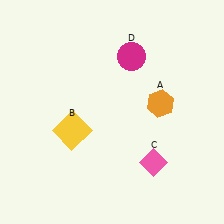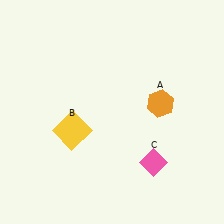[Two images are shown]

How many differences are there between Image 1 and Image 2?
There is 1 difference between the two images.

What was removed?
The magenta circle (D) was removed in Image 2.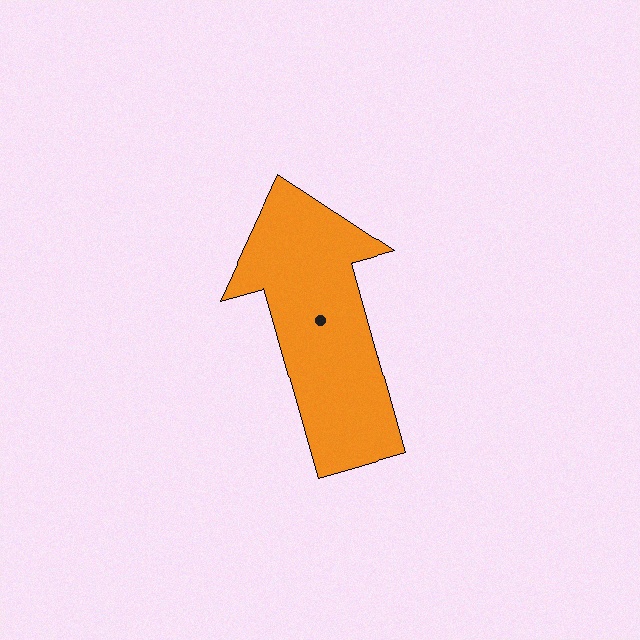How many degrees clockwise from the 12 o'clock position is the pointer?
Approximately 344 degrees.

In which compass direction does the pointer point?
North.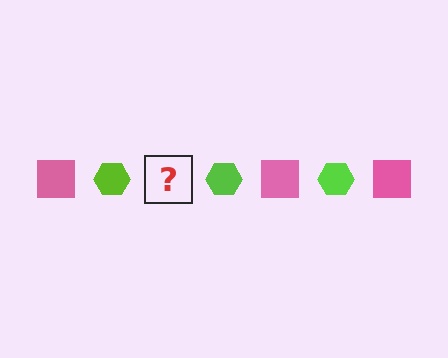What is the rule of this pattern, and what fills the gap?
The rule is that the pattern alternates between pink square and lime hexagon. The gap should be filled with a pink square.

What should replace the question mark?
The question mark should be replaced with a pink square.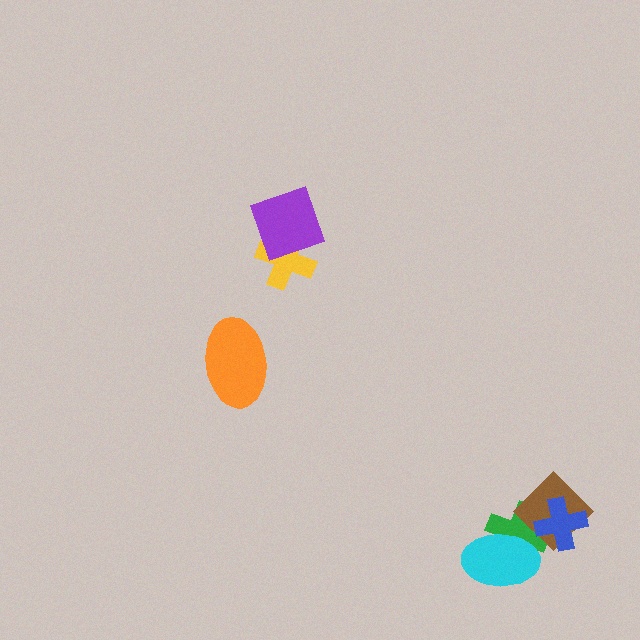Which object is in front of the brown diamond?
The blue cross is in front of the brown diamond.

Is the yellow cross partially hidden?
Yes, it is partially covered by another shape.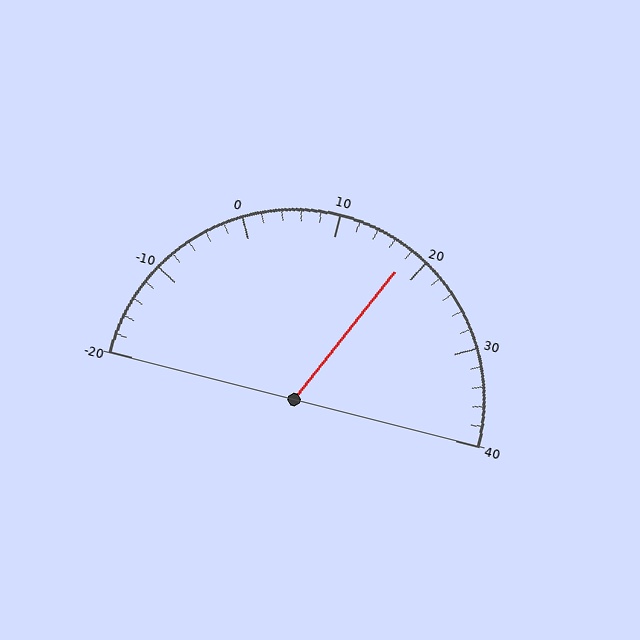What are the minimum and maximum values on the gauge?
The gauge ranges from -20 to 40.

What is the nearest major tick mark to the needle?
The nearest major tick mark is 20.